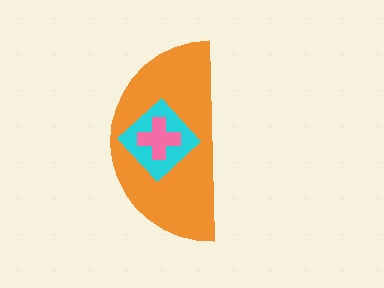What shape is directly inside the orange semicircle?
The cyan diamond.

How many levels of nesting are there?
3.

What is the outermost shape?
The orange semicircle.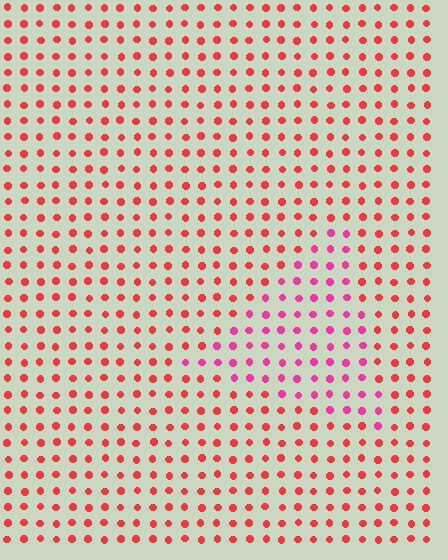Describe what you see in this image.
The image is filled with small red elements in a uniform arrangement. A triangle-shaped region is visible where the elements are tinted to a slightly different hue, forming a subtle color boundary.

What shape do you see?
I see a triangle.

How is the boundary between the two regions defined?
The boundary is defined purely by a slight shift in hue (about 33 degrees). Spacing, size, and orientation are identical on both sides.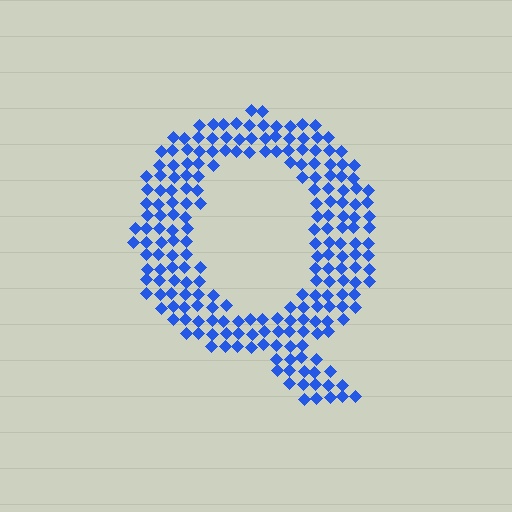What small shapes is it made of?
It is made of small diamonds.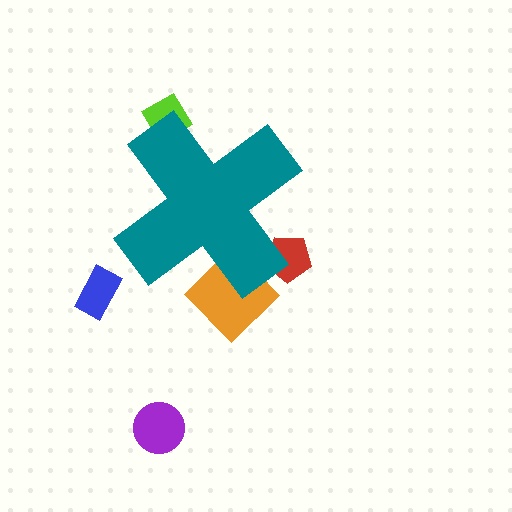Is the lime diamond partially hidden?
Yes, the lime diamond is partially hidden behind the teal cross.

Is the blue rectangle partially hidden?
No, the blue rectangle is fully visible.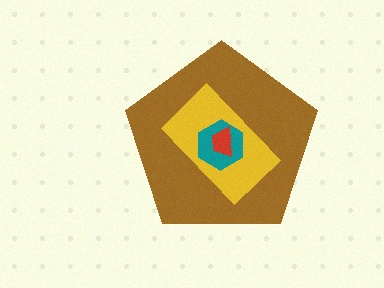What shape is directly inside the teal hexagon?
The red trapezoid.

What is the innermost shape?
The red trapezoid.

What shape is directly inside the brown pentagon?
The yellow rectangle.